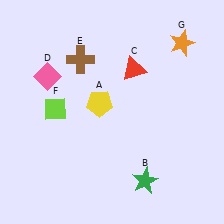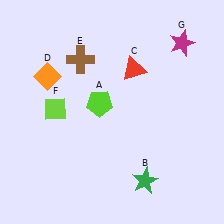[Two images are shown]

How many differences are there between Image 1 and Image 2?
There are 3 differences between the two images.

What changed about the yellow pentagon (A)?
In Image 1, A is yellow. In Image 2, it changed to lime.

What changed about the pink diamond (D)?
In Image 1, D is pink. In Image 2, it changed to orange.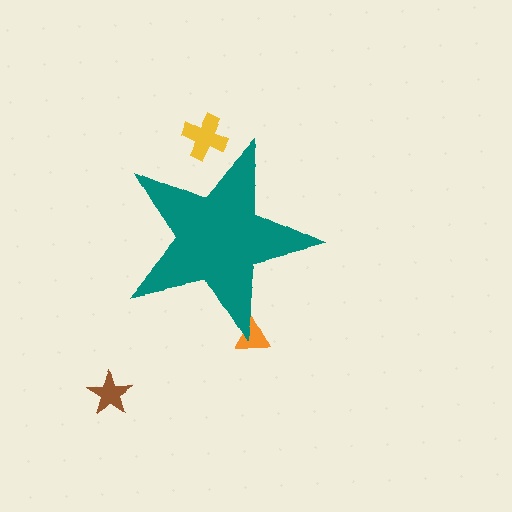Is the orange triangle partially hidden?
Yes, the orange triangle is partially hidden behind the teal star.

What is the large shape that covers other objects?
A teal star.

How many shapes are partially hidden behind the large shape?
2 shapes are partially hidden.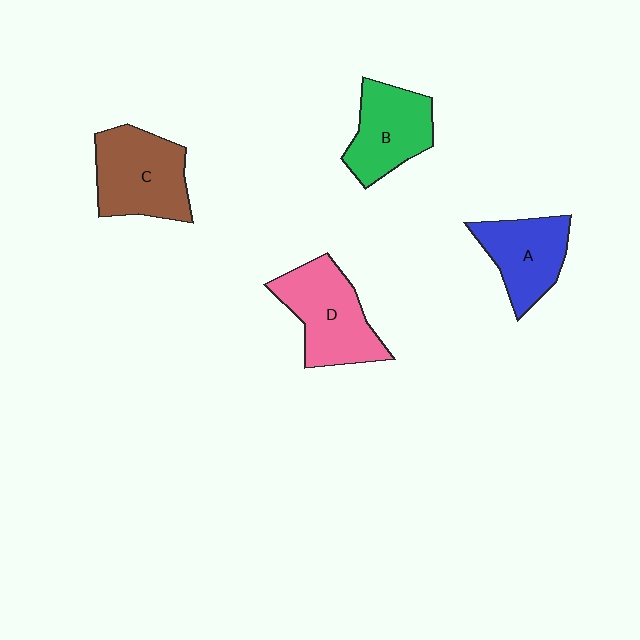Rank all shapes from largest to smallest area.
From largest to smallest: C (brown), D (pink), B (green), A (blue).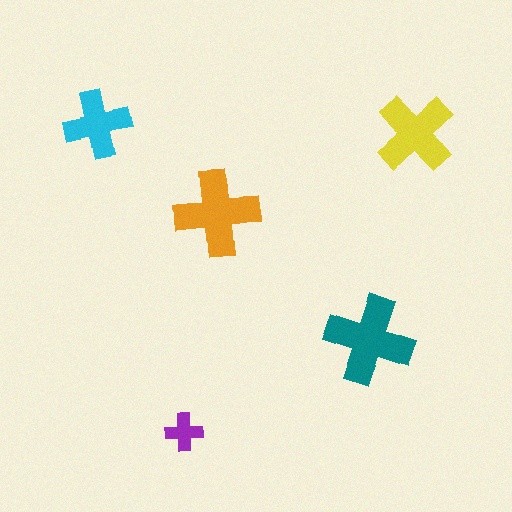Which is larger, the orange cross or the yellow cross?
The orange one.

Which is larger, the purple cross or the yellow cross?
The yellow one.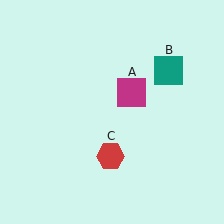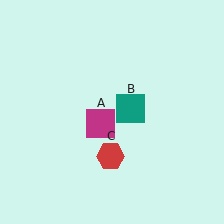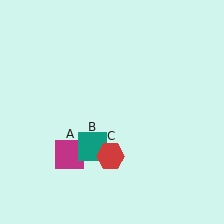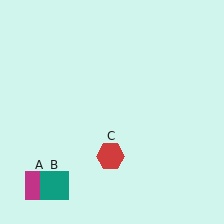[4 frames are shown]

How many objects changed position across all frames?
2 objects changed position: magenta square (object A), teal square (object B).